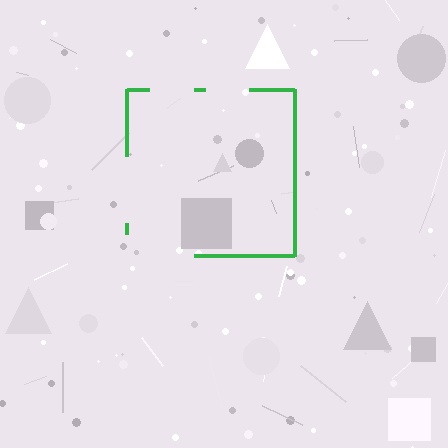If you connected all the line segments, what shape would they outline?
They would outline a square.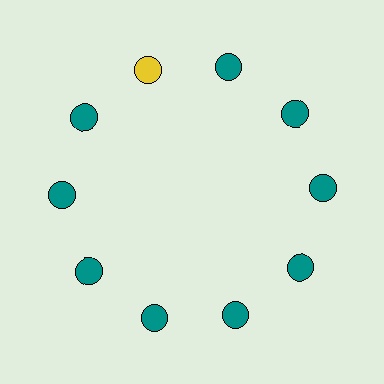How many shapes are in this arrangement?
There are 10 shapes arranged in a ring pattern.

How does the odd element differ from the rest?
It has a different color: yellow instead of teal.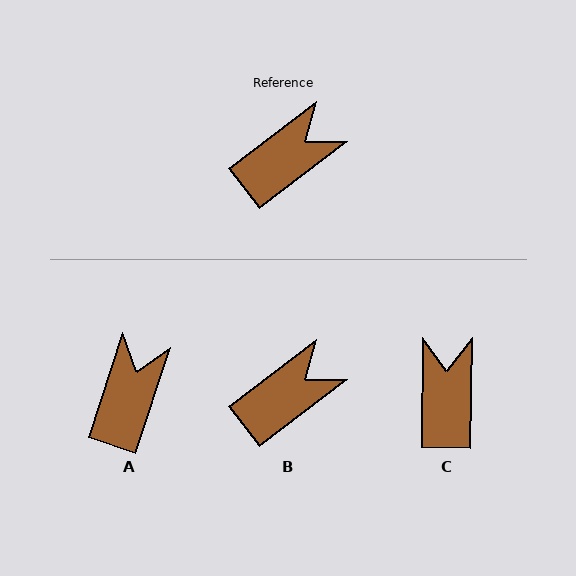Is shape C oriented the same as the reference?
No, it is off by about 52 degrees.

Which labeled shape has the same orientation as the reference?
B.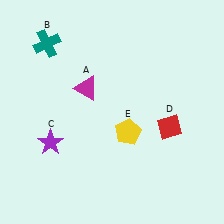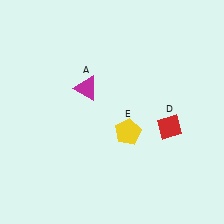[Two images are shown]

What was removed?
The purple star (C), the teal cross (B) were removed in Image 2.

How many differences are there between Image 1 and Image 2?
There are 2 differences between the two images.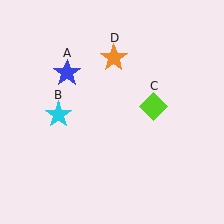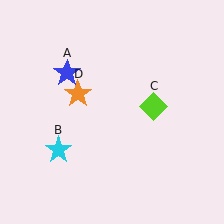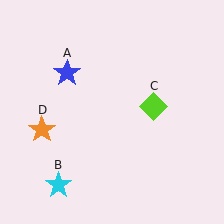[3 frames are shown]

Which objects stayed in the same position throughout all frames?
Blue star (object A) and lime diamond (object C) remained stationary.